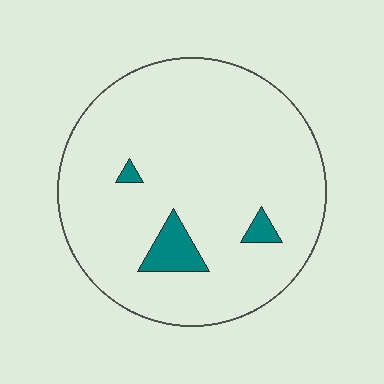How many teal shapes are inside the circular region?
3.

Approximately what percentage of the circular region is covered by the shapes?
Approximately 5%.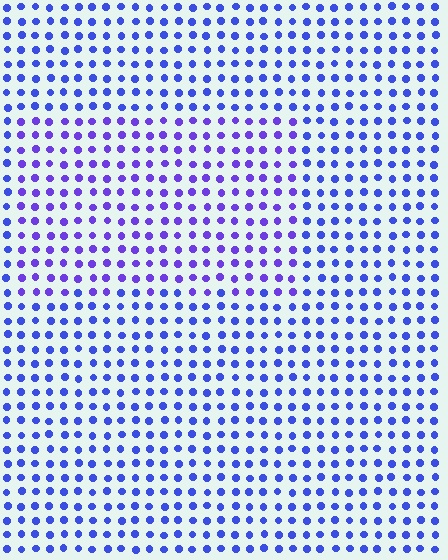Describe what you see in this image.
The image is filled with small blue elements in a uniform arrangement. A rectangle-shaped region is visible where the elements are tinted to a slightly different hue, forming a subtle color boundary.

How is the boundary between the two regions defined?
The boundary is defined purely by a slight shift in hue (about 25 degrees). Spacing, size, and orientation are identical on both sides.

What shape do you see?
I see a rectangle.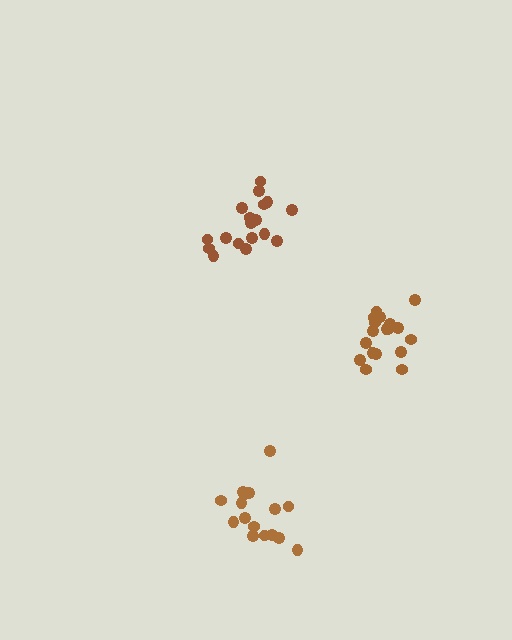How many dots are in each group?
Group 1: 16 dots, Group 2: 18 dots, Group 3: 18 dots (52 total).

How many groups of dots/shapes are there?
There are 3 groups.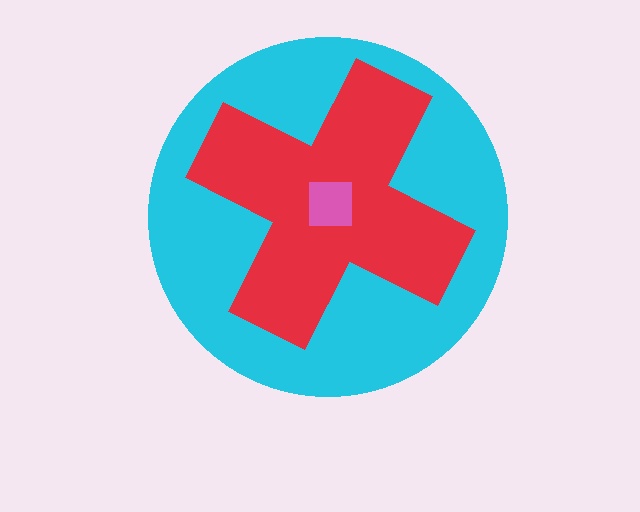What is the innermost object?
The pink square.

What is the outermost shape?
The cyan circle.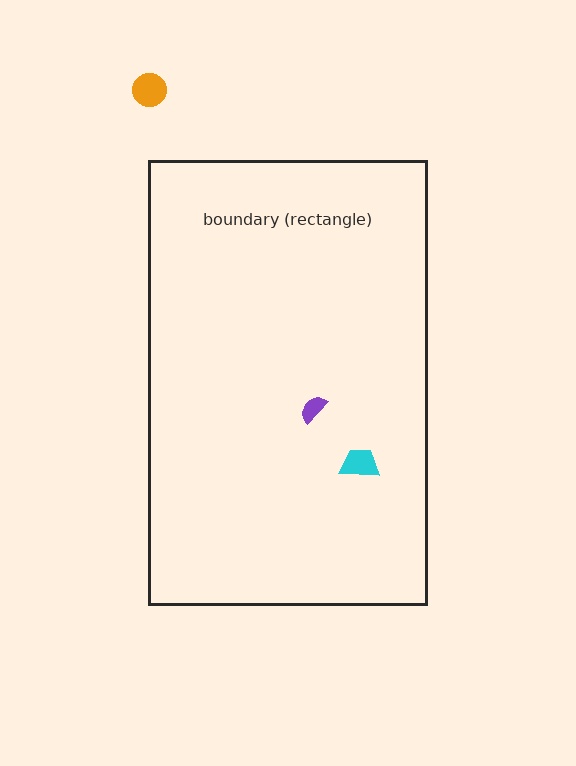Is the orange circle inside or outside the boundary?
Outside.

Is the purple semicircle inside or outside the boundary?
Inside.